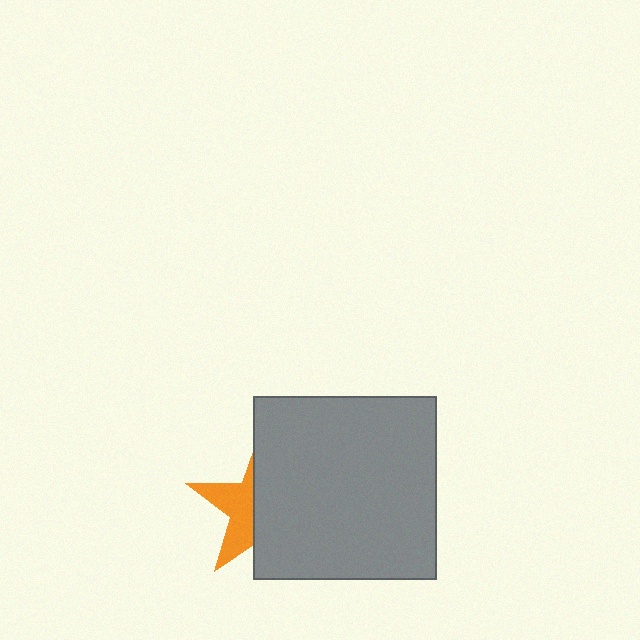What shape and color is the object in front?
The object in front is a gray square.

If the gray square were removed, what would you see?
You would see the complete orange star.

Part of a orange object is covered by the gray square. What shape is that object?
It is a star.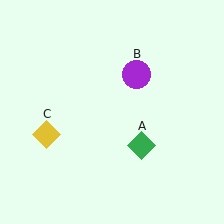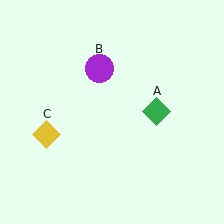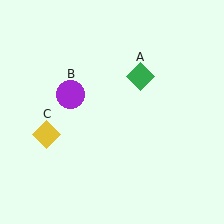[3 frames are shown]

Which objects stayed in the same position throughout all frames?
Yellow diamond (object C) remained stationary.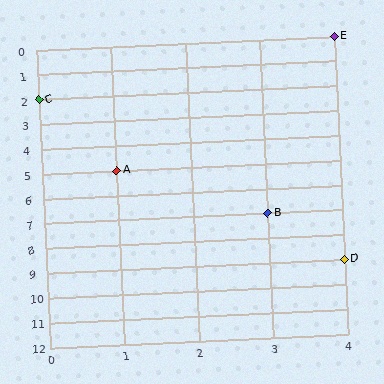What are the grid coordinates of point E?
Point E is at grid coordinates (4, 0).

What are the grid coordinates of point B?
Point B is at grid coordinates (3, 7).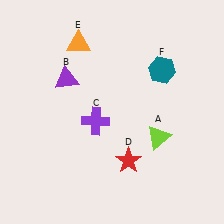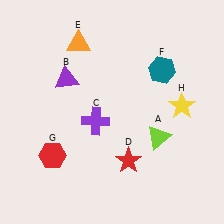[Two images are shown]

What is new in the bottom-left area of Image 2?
A red hexagon (G) was added in the bottom-left area of Image 2.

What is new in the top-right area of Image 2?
A yellow star (H) was added in the top-right area of Image 2.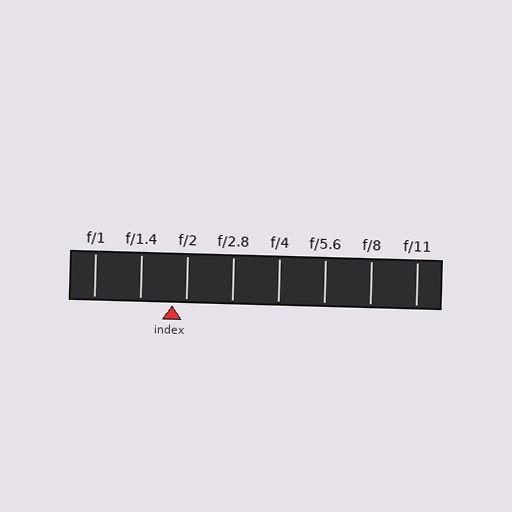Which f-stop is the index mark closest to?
The index mark is closest to f/2.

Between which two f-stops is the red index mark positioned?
The index mark is between f/1.4 and f/2.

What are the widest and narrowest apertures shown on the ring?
The widest aperture shown is f/1 and the narrowest is f/11.